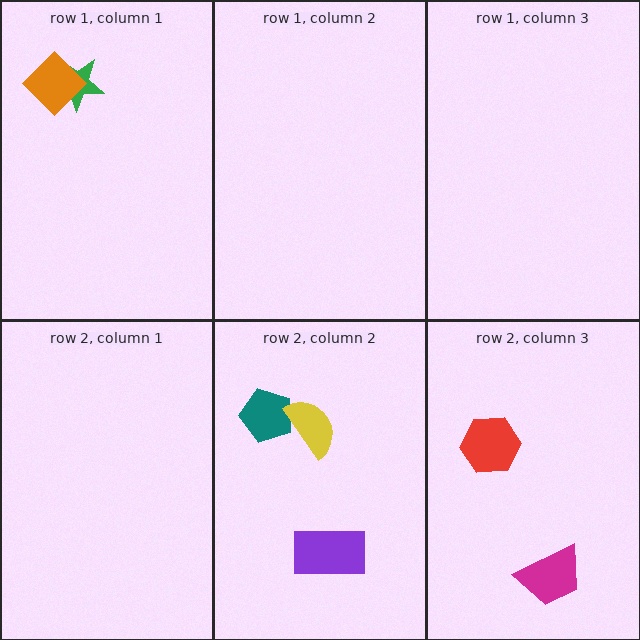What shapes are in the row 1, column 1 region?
The green star, the orange diamond.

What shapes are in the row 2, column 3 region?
The red hexagon, the magenta trapezoid.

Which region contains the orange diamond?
The row 1, column 1 region.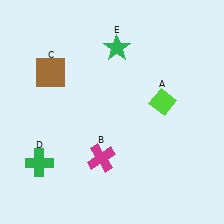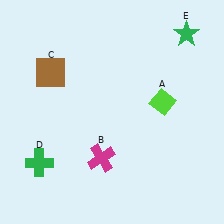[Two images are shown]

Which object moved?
The green star (E) moved right.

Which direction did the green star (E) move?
The green star (E) moved right.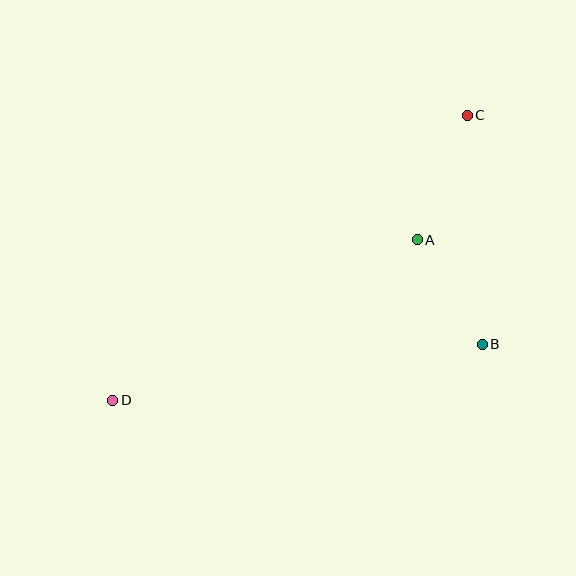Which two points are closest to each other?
Points A and B are closest to each other.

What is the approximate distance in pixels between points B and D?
The distance between B and D is approximately 374 pixels.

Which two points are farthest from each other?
Points C and D are farthest from each other.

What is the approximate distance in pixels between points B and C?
The distance between B and C is approximately 229 pixels.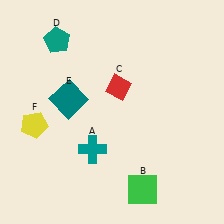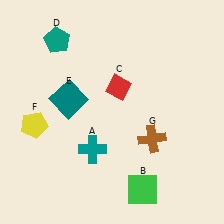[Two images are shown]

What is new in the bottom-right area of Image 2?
A brown cross (G) was added in the bottom-right area of Image 2.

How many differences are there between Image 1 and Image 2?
There is 1 difference between the two images.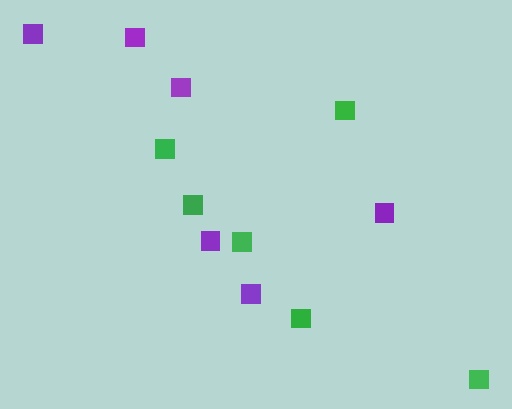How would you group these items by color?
There are 2 groups: one group of purple squares (6) and one group of green squares (6).